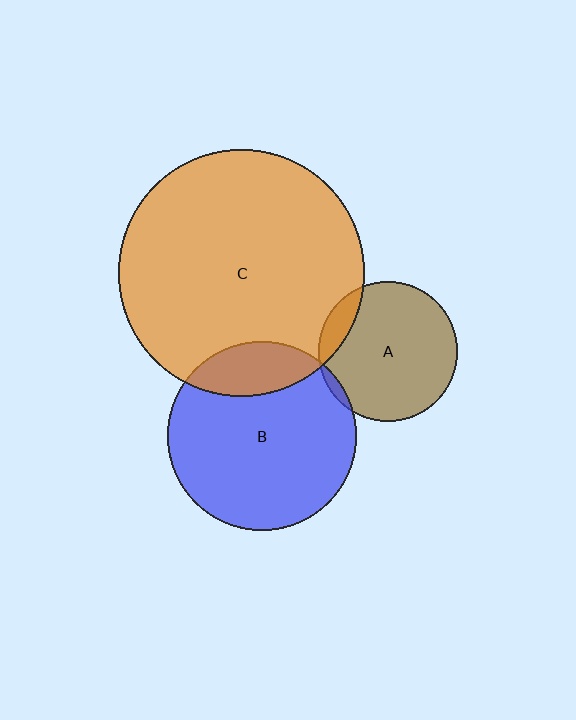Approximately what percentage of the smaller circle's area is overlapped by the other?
Approximately 20%.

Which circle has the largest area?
Circle C (orange).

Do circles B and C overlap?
Yes.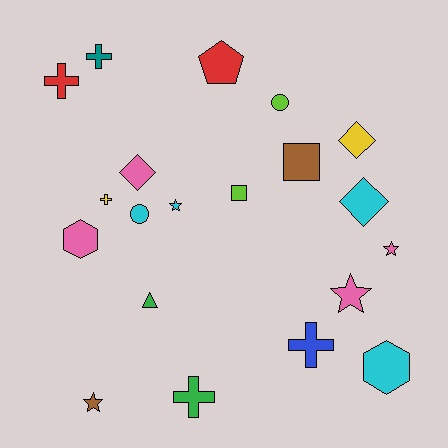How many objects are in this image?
There are 20 objects.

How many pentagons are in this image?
There is 1 pentagon.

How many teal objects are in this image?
There is 1 teal object.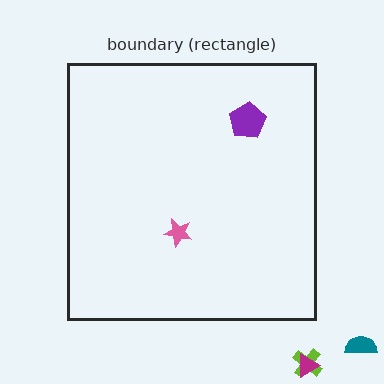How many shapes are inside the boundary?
2 inside, 3 outside.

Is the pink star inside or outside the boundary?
Inside.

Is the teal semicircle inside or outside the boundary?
Outside.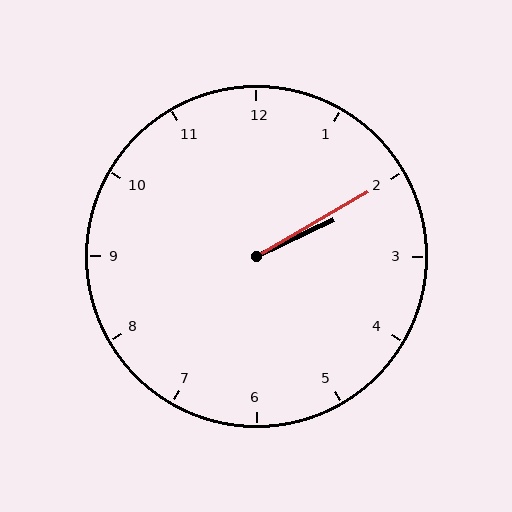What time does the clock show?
2:10.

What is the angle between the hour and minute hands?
Approximately 5 degrees.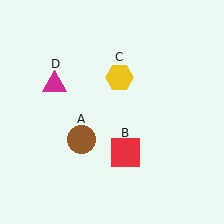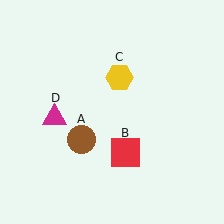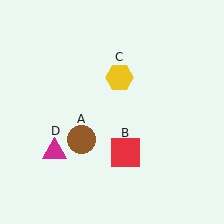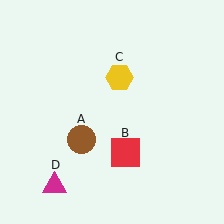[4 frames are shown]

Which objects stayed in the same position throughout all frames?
Brown circle (object A) and red square (object B) and yellow hexagon (object C) remained stationary.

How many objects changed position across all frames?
1 object changed position: magenta triangle (object D).